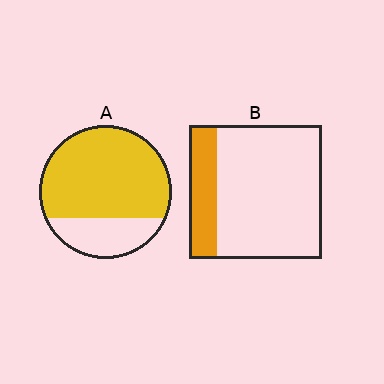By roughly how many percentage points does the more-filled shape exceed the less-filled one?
By roughly 55 percentage points (A over B).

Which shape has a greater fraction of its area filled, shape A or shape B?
Shape A.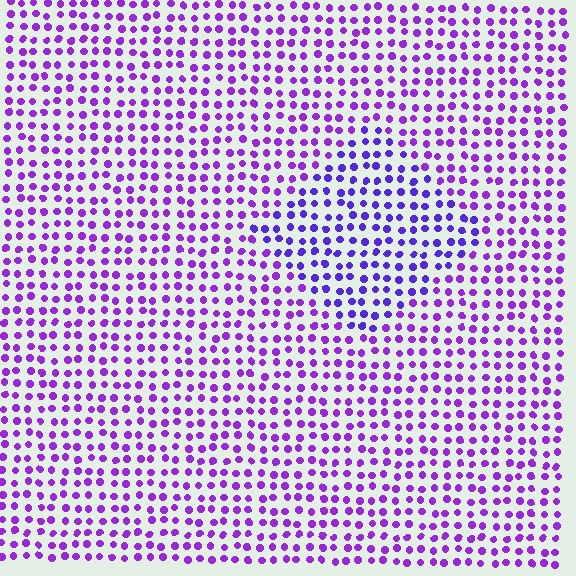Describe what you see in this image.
The image is filled with small purple elements in a uniform arrangement. A diamond-shaped region is visible where the elements are tinted to a slightly different hue, forming a subtle color boundary.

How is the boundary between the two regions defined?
The boundary is defined purely by a slight shift in hue (about 24 degrees). Spacing, size, and orientation are identical on both sides.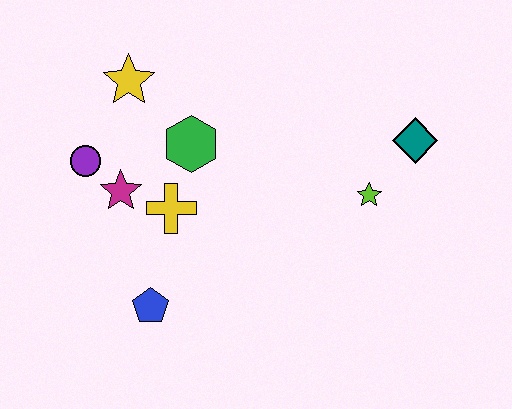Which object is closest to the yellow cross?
The magenta star is closest to the yellow cross.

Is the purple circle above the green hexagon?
No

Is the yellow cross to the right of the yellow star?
Yes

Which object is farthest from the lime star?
The purple circle is farthest from the lime star.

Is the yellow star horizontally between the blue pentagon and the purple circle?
Yes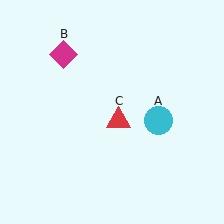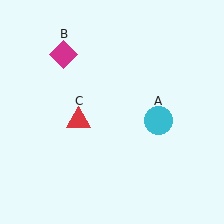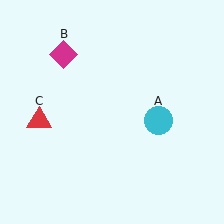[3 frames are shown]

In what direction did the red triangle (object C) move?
The red triangle (object C) moved left.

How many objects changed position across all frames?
1 object changed position: red triangle (object C).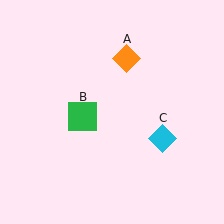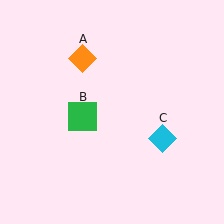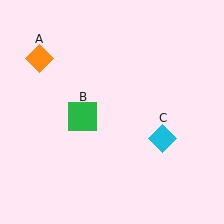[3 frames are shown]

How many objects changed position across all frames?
1 object changed position: orange diamond (object A).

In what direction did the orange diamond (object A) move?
The orange diamond (object A) moved left.